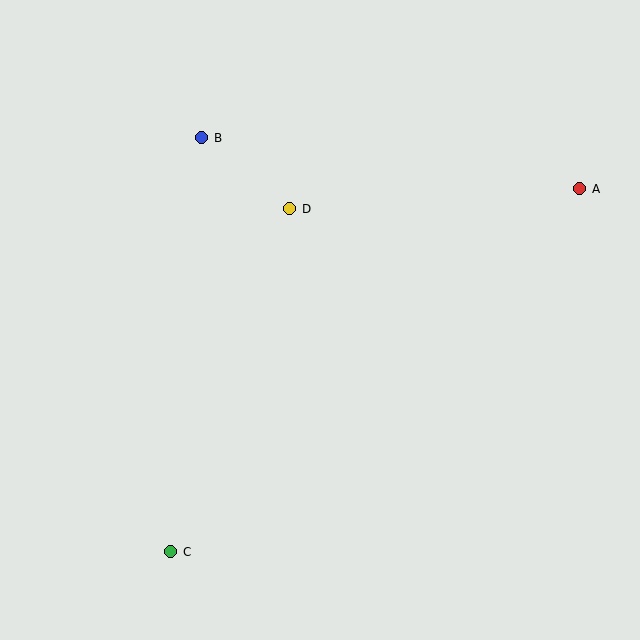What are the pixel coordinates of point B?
Point B is at (202, 138).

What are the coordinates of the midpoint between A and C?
The midpoint between A and C is at (375, 370).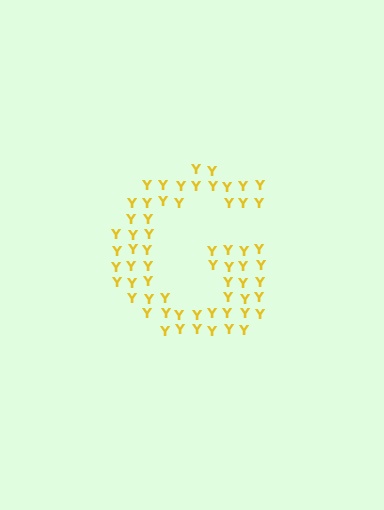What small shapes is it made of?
It is made of small letter Y's.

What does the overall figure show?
The overall figure shows the letter G.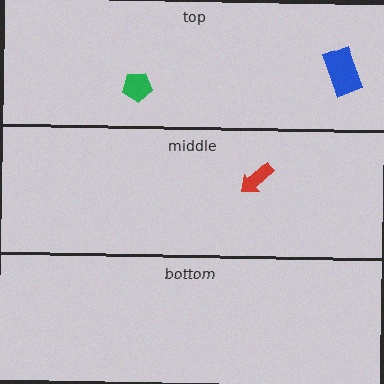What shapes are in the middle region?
The red arrow.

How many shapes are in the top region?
2.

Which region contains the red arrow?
The middle region.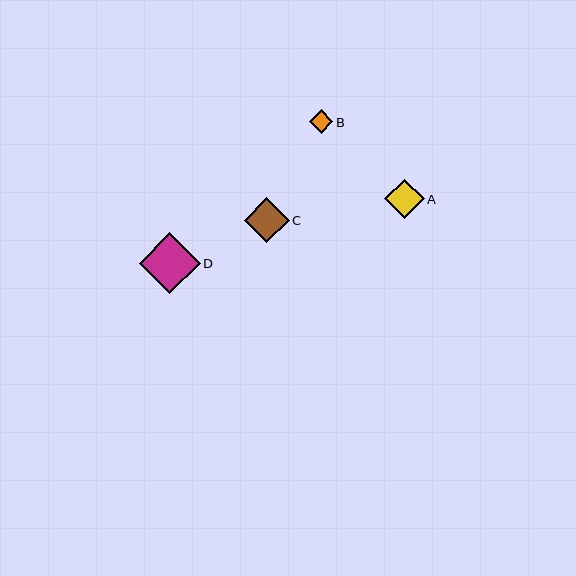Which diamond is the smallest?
Diamond B is the smallest with a size of approximately 24 pixels.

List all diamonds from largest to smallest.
From largest to smallest: D, C, A, B.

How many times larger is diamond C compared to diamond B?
Diamond C is approximately 1.9 times the size of diamond B.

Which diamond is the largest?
Diamond D is the largest with a size of approximately 61 pixels.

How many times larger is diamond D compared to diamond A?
Diamond D is approximately 1.5 times the size of diamond A.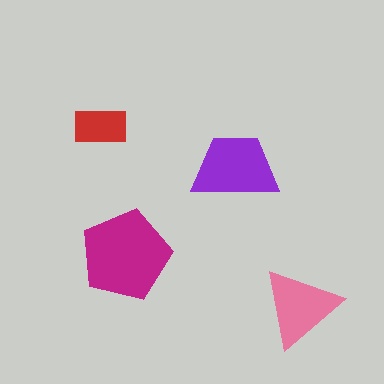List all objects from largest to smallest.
The magenta pentagon, the purple trapezoid, the pink triangle, the red rectangle.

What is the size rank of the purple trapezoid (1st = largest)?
2nd.